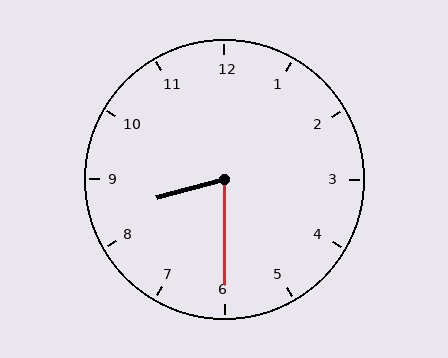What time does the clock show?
8:30.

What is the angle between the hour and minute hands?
Approximately 75 degrees.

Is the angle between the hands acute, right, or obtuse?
It is acute.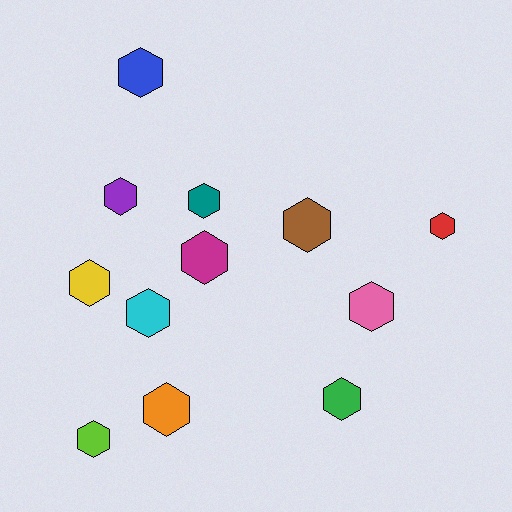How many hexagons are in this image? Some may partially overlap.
There are 12 hexagons.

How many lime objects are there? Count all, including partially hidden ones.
There is 1 lime object.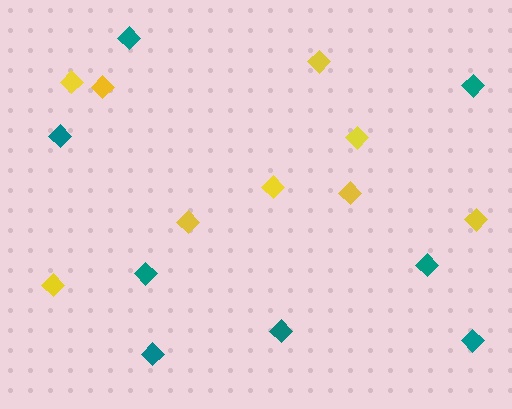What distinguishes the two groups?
There are 2 groups: one group of teal diamonds (8) and one group of yellow diamonds (9).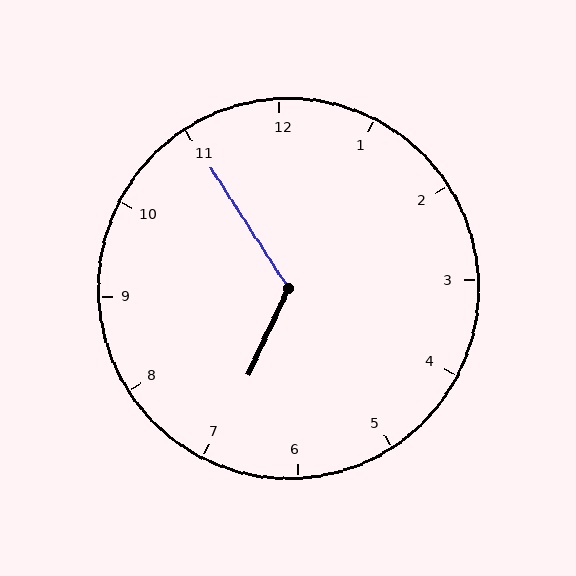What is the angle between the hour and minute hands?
Approximately 122 degrees.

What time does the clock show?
6:55.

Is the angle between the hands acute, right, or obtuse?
It is obtuse.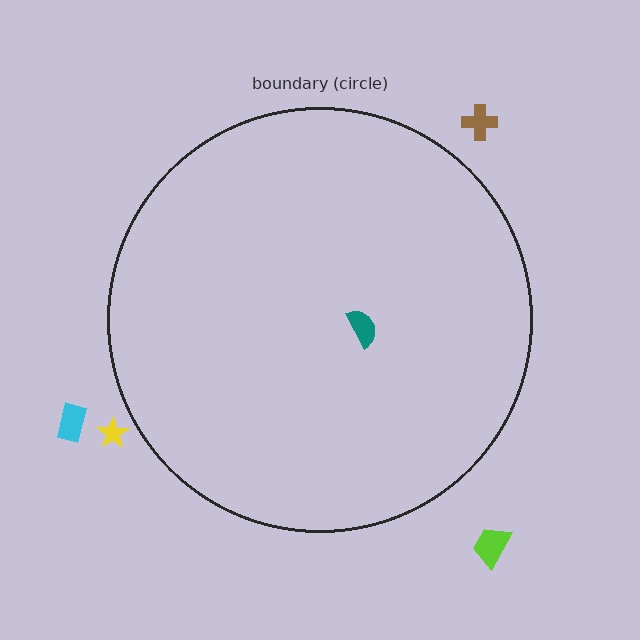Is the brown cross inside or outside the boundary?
Outside.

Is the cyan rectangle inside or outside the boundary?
Outside.